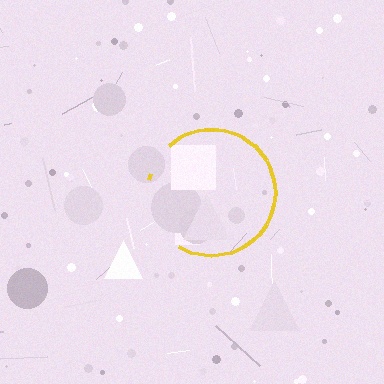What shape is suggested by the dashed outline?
The dashed outline suggests a circle.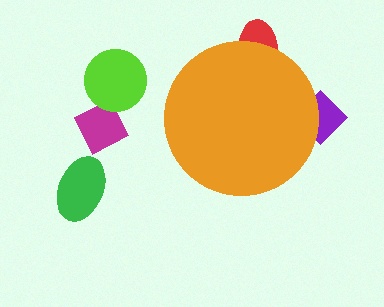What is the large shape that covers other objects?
An orange circle.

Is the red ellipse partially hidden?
Yes, the red ellipse is partially hidden behind the orange circle.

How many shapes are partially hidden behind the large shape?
2 shapes are partially hidden.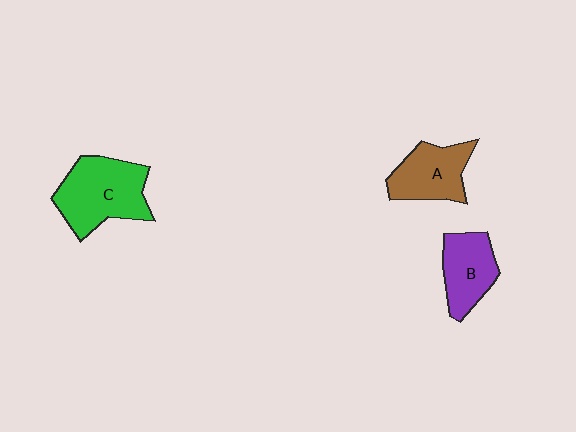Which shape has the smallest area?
Shape B (purple).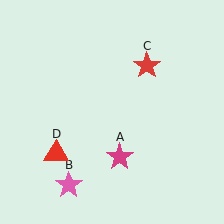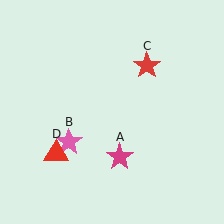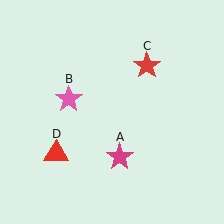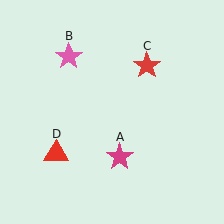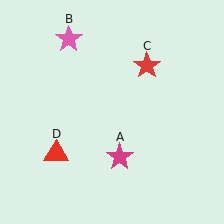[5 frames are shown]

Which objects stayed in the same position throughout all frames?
Magenta star (object A) and red star (object C) and red triangle (object D) remained stationary.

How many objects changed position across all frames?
1 object changed position: pink star (object B).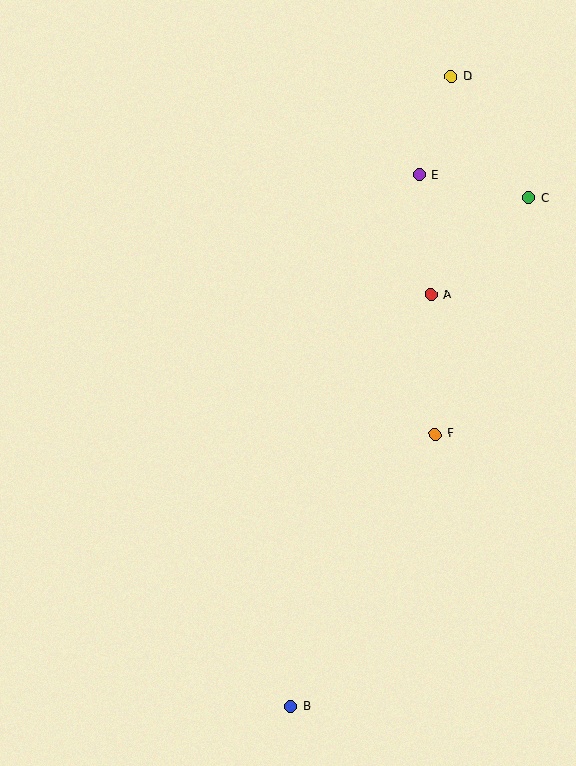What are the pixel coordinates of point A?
Point A is at (431, 295).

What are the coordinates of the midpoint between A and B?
The midpoint between A and B is at (361, 500).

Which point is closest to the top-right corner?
Point D is closest to the top-right corner.